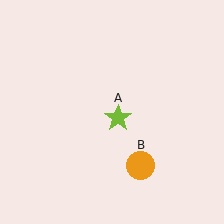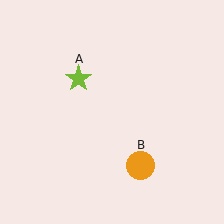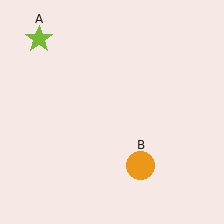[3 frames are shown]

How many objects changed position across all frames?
1 object changed position: lime star (object A).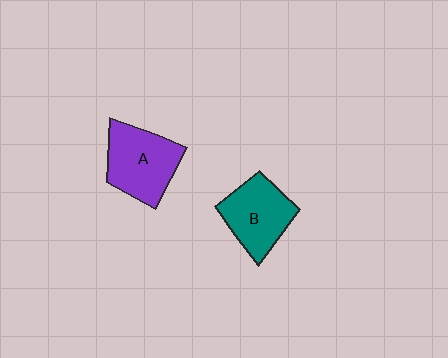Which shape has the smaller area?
Shape B (teal).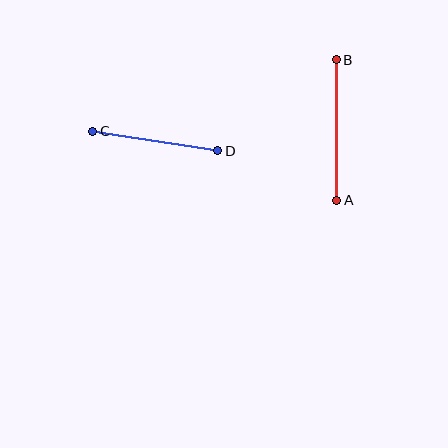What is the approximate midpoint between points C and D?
The midpoint is at approximately (155, 141) pixels.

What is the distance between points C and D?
The distance is approximately 126 pixels.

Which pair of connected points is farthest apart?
Points A and B are farthest apart.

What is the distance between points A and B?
The distance is approximately 140 pixels.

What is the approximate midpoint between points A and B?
The midpoint is at approximately (336, 130) pixels.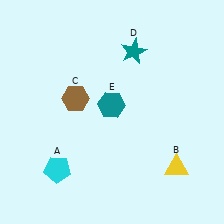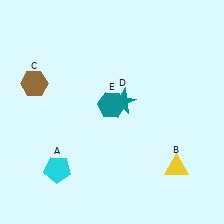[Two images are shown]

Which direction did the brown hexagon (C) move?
The brown hexagon (C) moved left.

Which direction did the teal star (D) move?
The teal star (D) moved down.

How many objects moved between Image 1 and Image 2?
2 objects moved between the two images.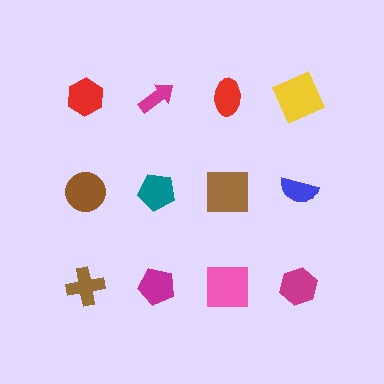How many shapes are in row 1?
4 shapes.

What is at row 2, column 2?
A teal pentagon.